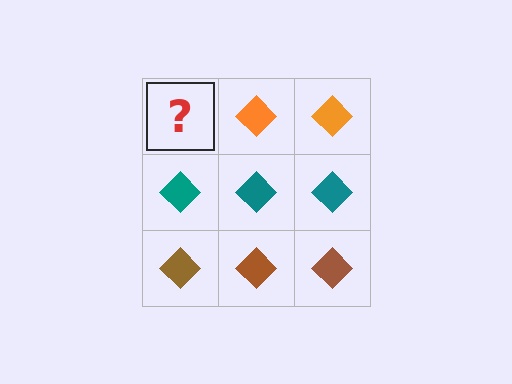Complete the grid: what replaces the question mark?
The question mark should be replaced with an orange diamond.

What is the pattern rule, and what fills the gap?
The rule is that each row has a consistent color. The gap should be filled with an orange diamond.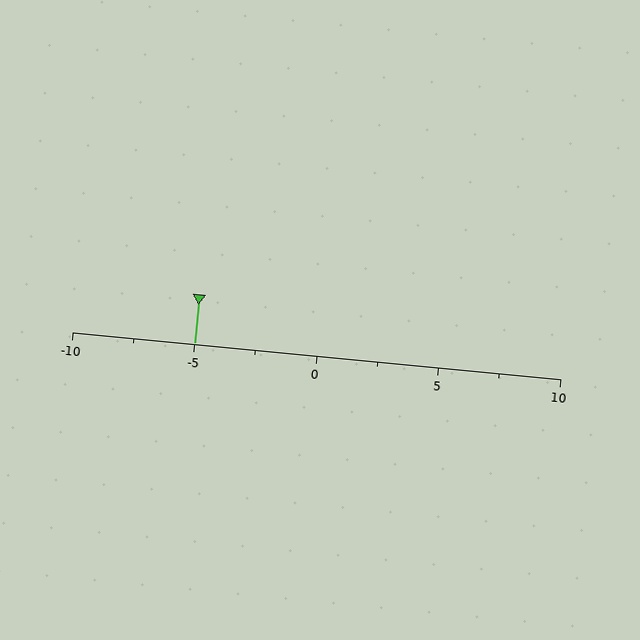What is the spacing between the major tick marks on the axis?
The major ticks are spaced 5 apart.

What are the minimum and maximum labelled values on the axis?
The axis runs from -10 to 10.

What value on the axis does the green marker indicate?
The marker indicates approximately -5.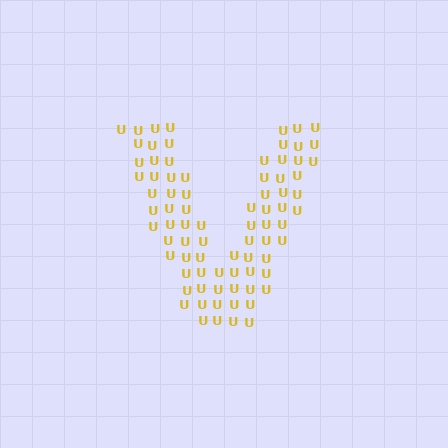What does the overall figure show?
The overall figure shows the letter V.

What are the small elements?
The small elements are letter U's.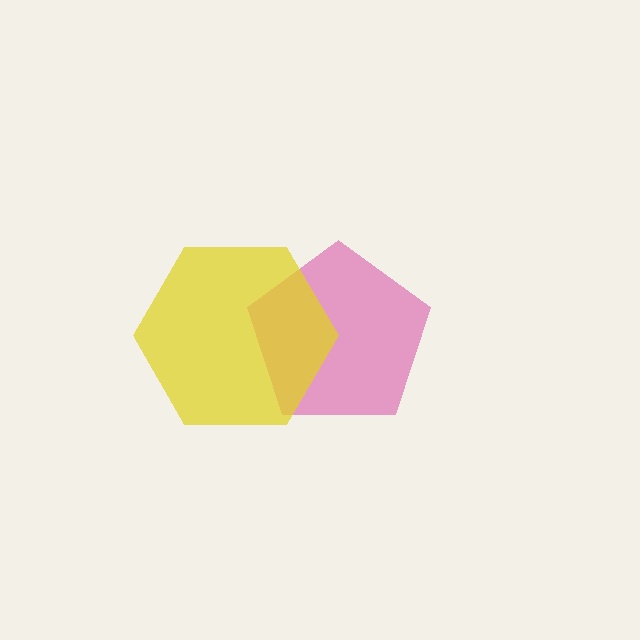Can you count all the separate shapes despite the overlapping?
Yes, there are 2 separate shapes.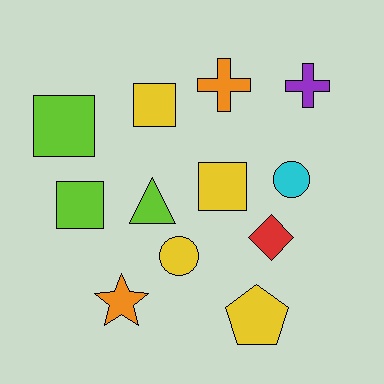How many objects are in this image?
There are 12 objects.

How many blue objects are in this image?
There are no blue objects.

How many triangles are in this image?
There is 1 triangle.